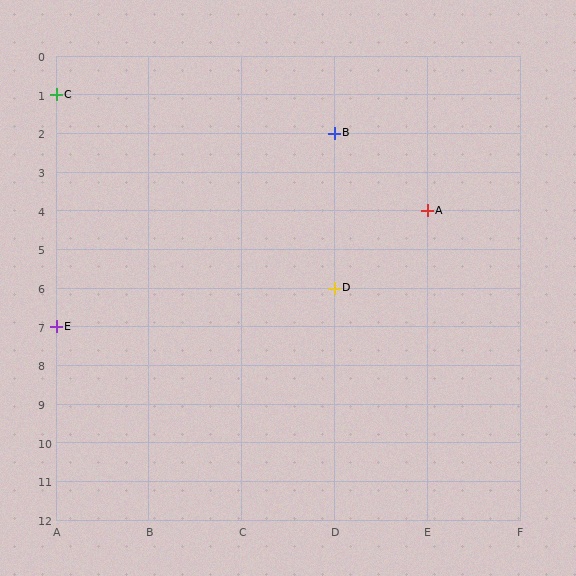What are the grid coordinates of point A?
Point A is at grid coordinates (E, 4).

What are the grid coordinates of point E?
Point E is at grid coordinates (A, 7).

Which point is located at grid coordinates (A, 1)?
Point C is at (A, 1).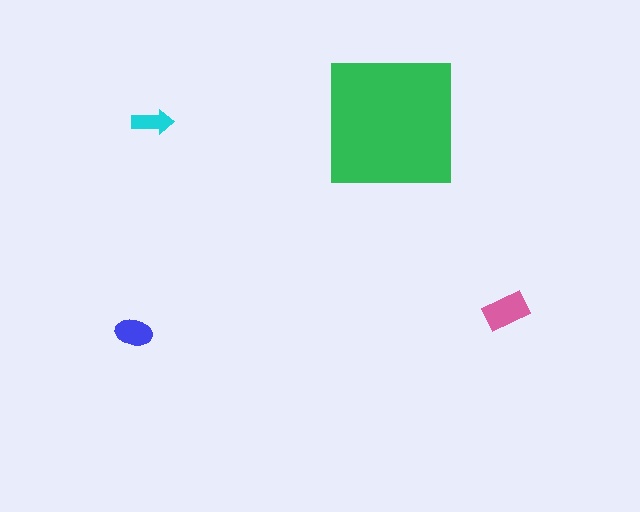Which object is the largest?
The green square.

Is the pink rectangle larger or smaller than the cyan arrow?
Larger.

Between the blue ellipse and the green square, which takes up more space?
The green square.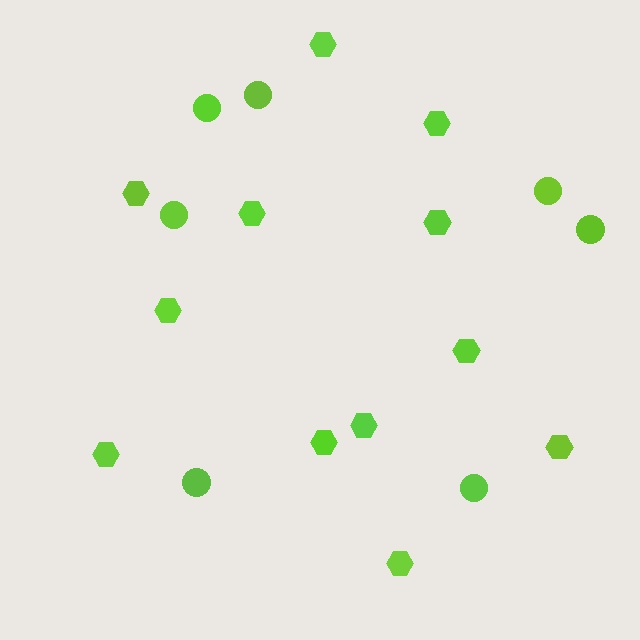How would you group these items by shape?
There are 2 groups: one group of hexagons (12) and one group of circles (7).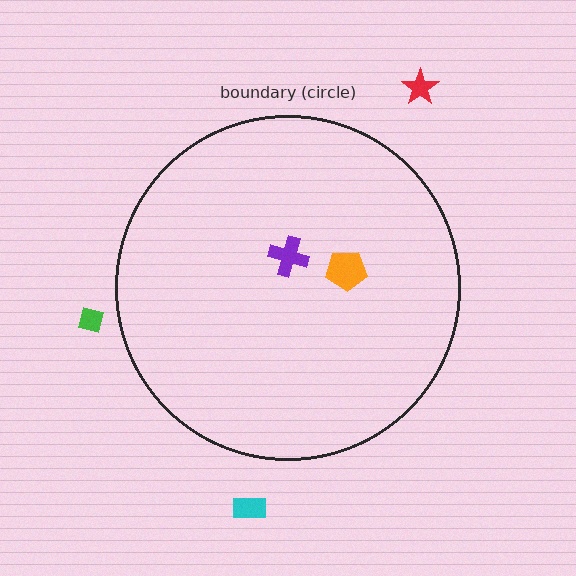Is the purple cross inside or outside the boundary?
Inside.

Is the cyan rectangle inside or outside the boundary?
Outside.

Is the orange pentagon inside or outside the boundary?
Inside.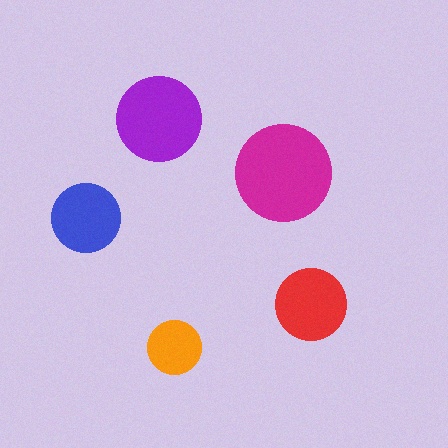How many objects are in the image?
There are 5 objects in the image.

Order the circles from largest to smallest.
the magenta one, the purple one, the red one, the blue one, the orange one.